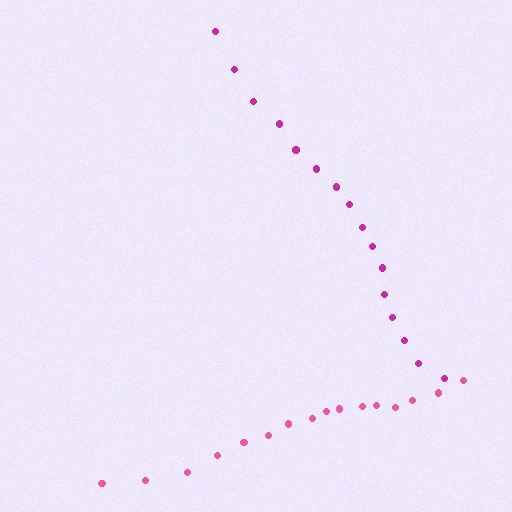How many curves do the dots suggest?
There are 2 distinct paths.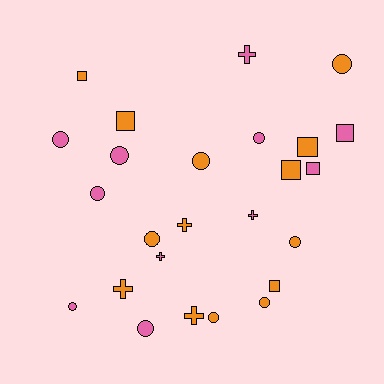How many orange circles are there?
There are 6 orange circles.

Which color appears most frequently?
Orange, with 14 objects.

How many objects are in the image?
There are 25 objects.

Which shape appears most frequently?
Circle, with 12 objects.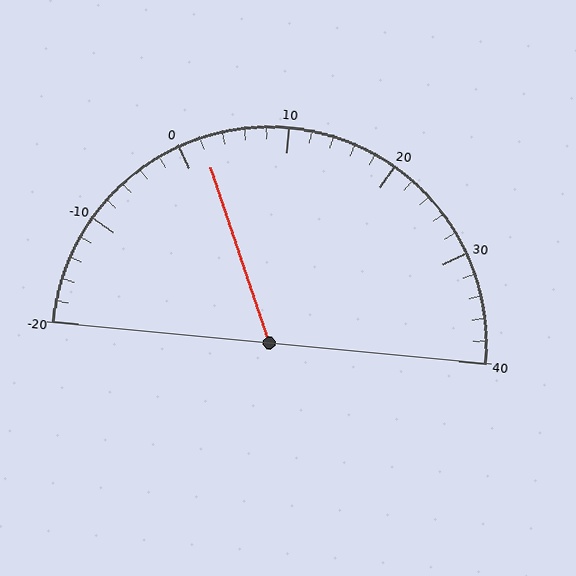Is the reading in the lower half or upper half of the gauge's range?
The reading is in the lower half of the range (-20 to 40).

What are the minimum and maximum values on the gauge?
The gauge ranges from -20 to 40.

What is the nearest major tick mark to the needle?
The nearest major tick mark is 0.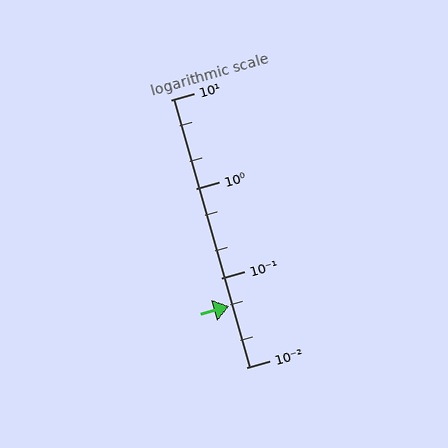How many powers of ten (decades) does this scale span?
The scale spans 3 decades, from 0.01 to 10.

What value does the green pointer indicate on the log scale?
The pointer indicates approximately 0.049.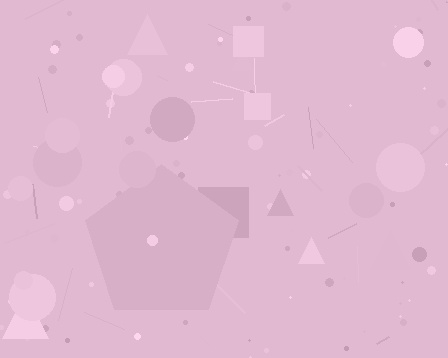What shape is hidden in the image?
A pentagon is hidden in the image.